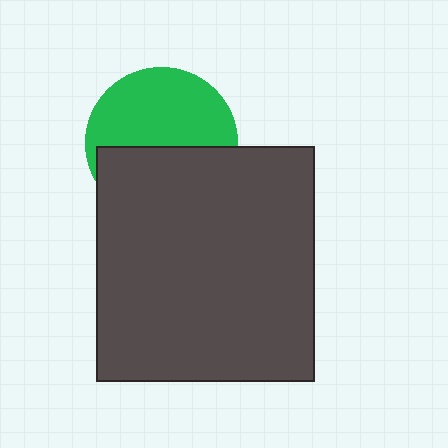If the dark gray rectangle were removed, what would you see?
You would see the complete green circle.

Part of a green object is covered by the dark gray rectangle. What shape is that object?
It is a circle.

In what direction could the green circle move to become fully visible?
The green circle could move up. That would shift it out from behind the dark gray rectangle entirely.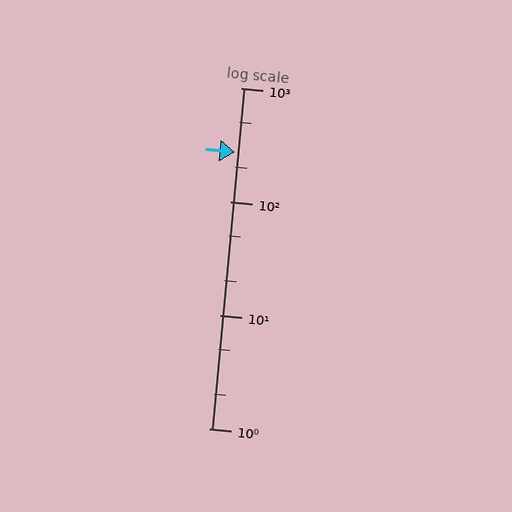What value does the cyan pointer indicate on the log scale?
The pointer indicates approximately 270.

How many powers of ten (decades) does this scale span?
The scale spans 3 decades, from 1 to 1000.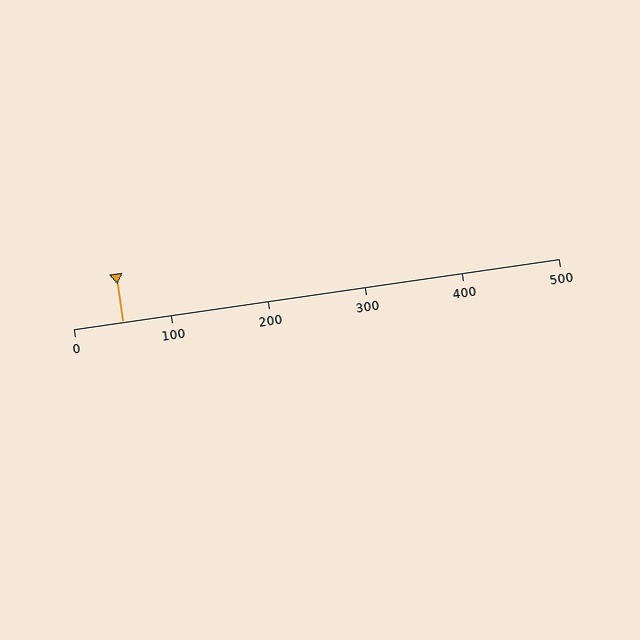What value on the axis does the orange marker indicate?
The marker indicates approximately 50.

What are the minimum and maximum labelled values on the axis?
The axis runs from 0 to 500.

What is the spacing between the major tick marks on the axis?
The major ticks are spaced 100 apart.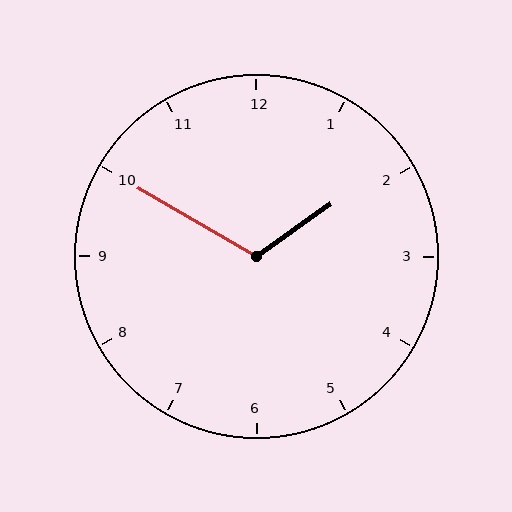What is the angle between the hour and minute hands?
Approximately 115 degrees.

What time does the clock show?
1:50.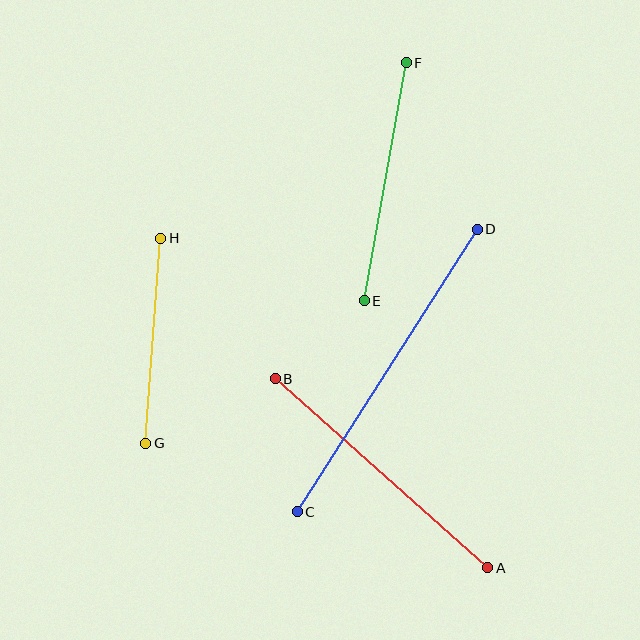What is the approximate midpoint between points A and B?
The midpoint is at approximately (382, 473) pixels.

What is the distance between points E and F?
The distance is approximately 242 pixels.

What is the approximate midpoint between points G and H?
The midpoint is at approximately (153, 341) pixels.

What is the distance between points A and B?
The distance is approximately 284 pixels.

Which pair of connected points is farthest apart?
Points C and D are farthest apart.